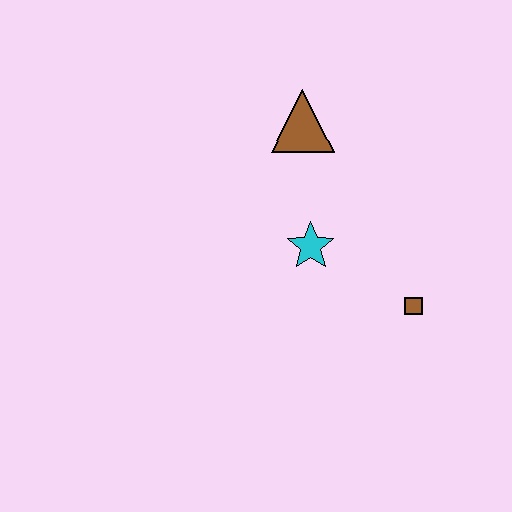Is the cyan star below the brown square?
No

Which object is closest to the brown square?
The cyan star is closest to the brown square.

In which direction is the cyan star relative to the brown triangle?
The cyan star is below the brown triangle.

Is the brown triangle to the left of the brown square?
Yes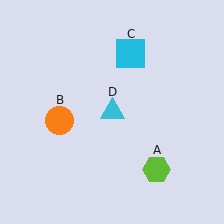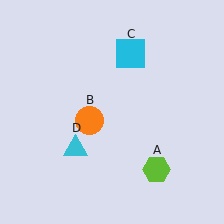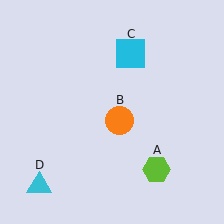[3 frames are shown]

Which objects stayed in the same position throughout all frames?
Lime hexagon (object A) and cyan square (object C) remained stationary.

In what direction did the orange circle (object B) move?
The orange circle (object B) moved right.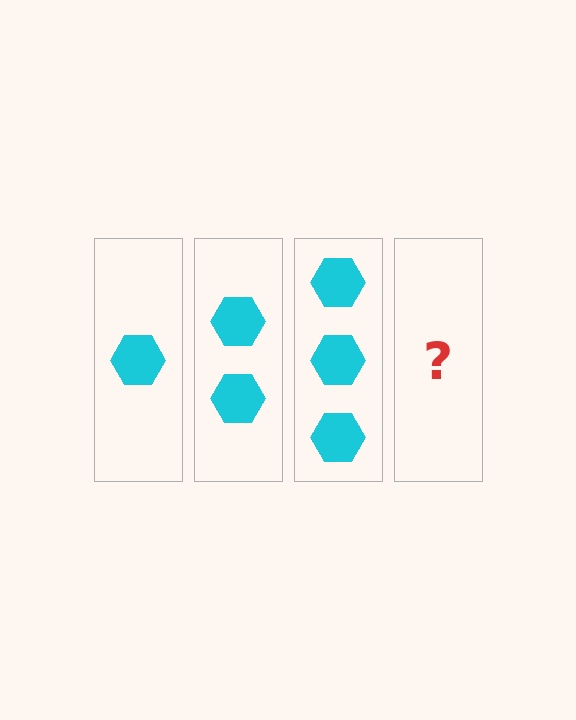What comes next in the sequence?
The next element should be 4 hexagons.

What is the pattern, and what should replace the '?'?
The pattern is that each step adds one more hexagon. The '?' should be 4 hexagons.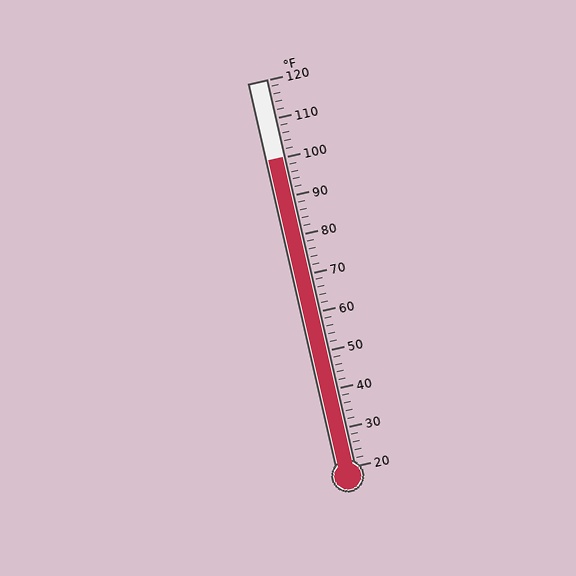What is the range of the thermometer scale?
The thermometer scale ranges from 20°F to 120°F.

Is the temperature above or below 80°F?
The temperature is above 80°F.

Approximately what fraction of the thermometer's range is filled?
The thermometer is filled to approximately 80% of its range.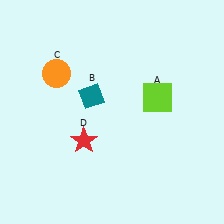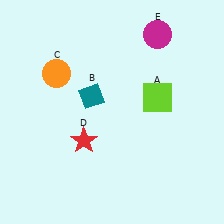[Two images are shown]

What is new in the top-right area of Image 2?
A magenta circle (E) was added in the top-right area of Image 2.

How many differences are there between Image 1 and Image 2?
There is 1 difference between the two images.